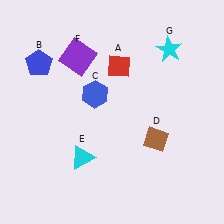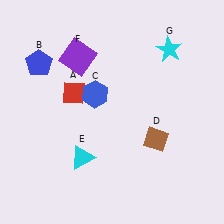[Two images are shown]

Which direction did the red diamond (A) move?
The red diamond (A) moved left.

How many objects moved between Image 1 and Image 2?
1 object moved between the two images.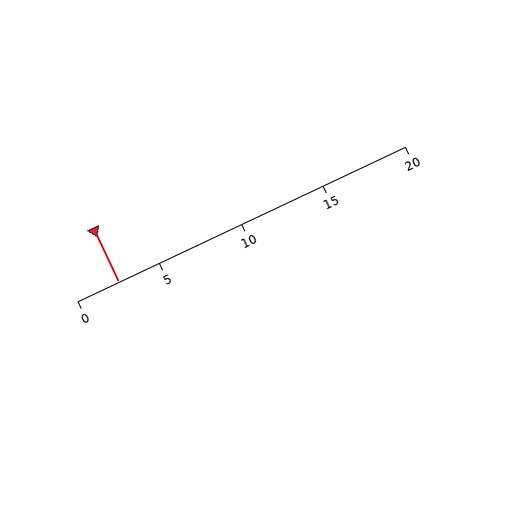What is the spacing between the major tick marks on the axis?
The major ticks are spaced 5 apart.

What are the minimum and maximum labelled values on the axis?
The axis runs from 0 to 20.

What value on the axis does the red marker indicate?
The marker indicates approximately 2.5.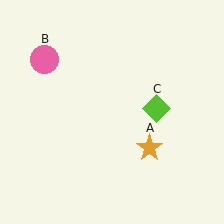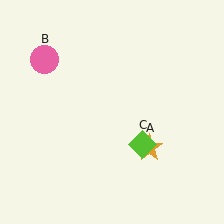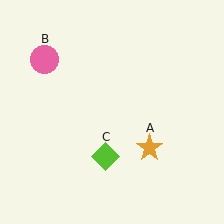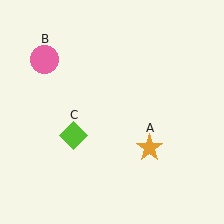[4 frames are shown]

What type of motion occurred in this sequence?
The lime diamond (object C) rotated clockwise around the center of the scene.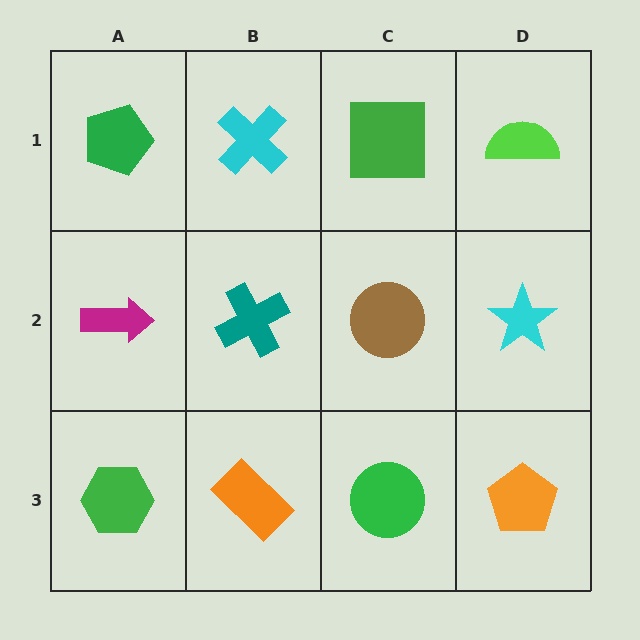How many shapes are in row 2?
4 shapes.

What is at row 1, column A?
A green pentagon.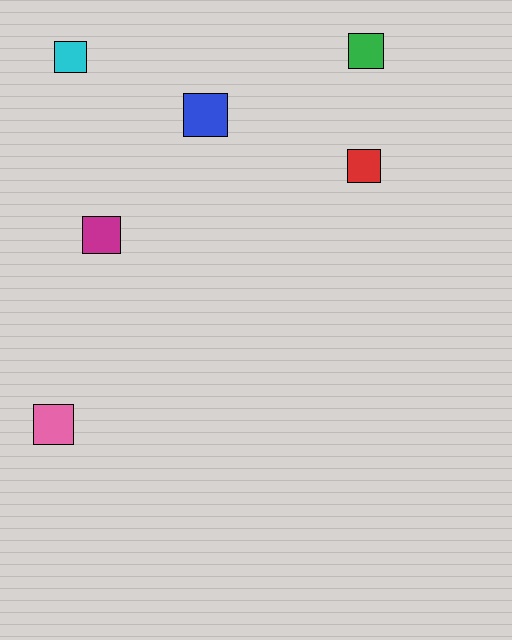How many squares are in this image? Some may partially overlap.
There are 6 squares.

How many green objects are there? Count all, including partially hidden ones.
There is 1 green object.